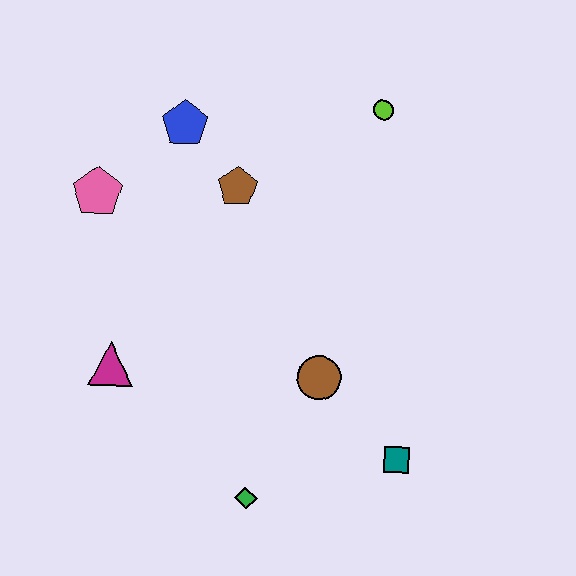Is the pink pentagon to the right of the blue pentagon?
No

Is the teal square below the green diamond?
No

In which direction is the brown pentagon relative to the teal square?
The brown pentagon is above the teal square.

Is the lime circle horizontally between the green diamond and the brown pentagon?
No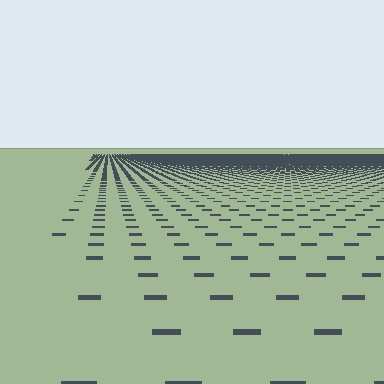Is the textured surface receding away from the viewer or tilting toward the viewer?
The surface is receding away from the viewer. Texture elements get smaller and denser toward the top.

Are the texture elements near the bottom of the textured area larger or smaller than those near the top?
Larger. Near the bottom, elements are closer to the viewer and appear at a bigger on-screen size.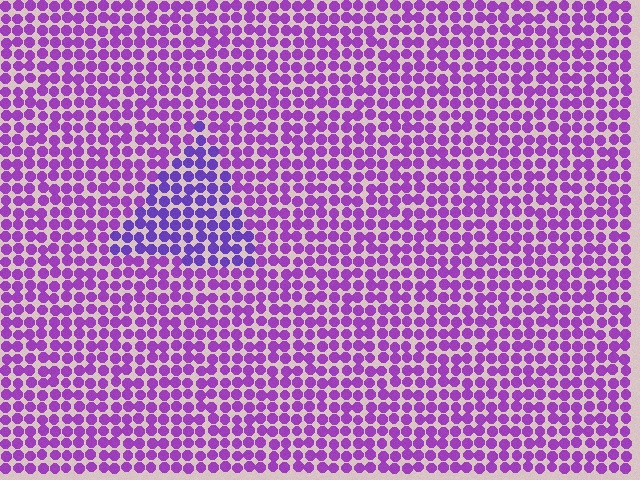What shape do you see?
I see a triangle.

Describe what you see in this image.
The image is filled with small purple elements in a uniform arrangement. A triangle-shaped region is visible where the elements are tinted to a slightly different hue, forming a subtle color boundary.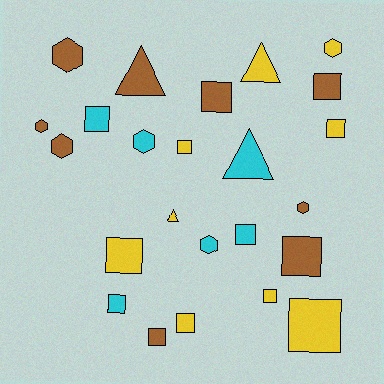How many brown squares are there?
There are 4 brown squares.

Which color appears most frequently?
Yellow, with 9 objects.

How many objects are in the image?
There are 24 objects.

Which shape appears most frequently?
Square, with 13 objects.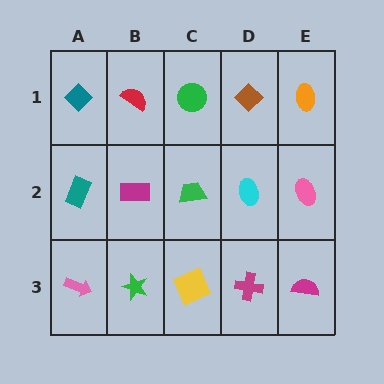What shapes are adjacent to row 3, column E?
A pink ellipse (row 2, column E), a magenta cross (row 3, column D).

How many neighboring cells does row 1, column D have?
3.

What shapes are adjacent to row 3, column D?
A cyan ellipse (row 2, column D), a yellow square (row 3, column C), a magenta semicircle (row 3, column E).